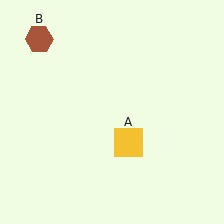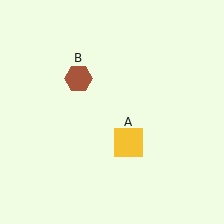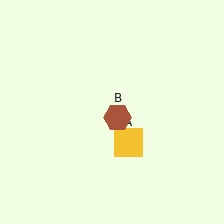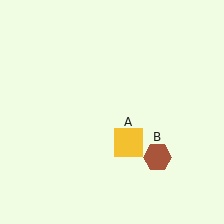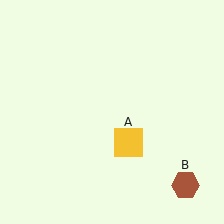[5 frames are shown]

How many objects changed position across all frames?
1 object changed position: brown hexagon (object B).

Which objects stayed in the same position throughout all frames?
Yellow square (object A) remained stationary.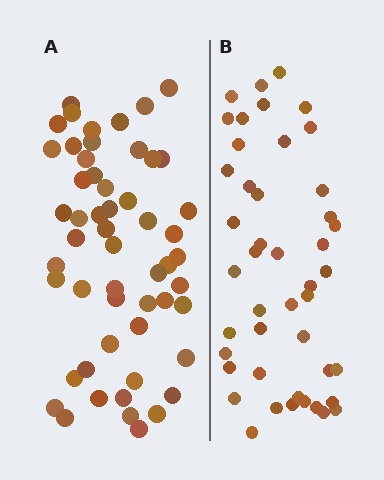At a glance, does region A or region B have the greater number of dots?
Region A (the left region) has more dots.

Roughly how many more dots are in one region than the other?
Region A has roughly 8 or so more dots than region B.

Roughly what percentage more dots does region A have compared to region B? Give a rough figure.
About 20% more.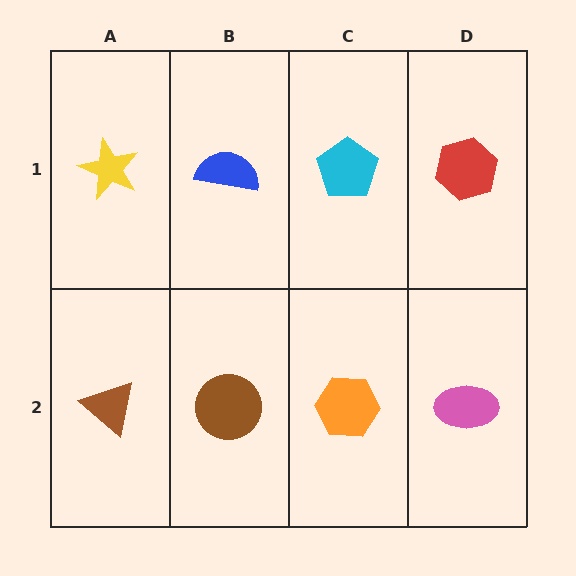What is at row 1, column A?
A yellow star.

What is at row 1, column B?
A blue semicircle.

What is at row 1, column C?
A cyan pentagon.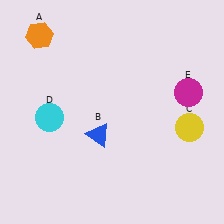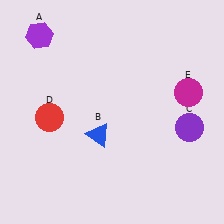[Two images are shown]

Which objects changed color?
A changed from orange to purple. C changed from yellow to purple. D changed from cyan to red.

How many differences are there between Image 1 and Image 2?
There are 3 differences between the two images.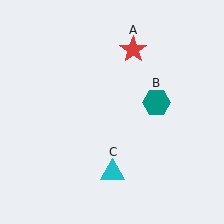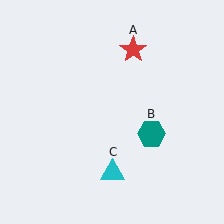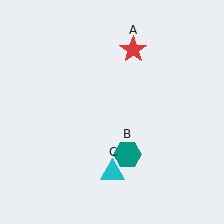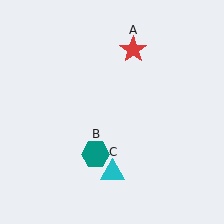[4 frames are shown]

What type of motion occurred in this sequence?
The teal hexagon (object B) rotated clockwise around the center of the scene.